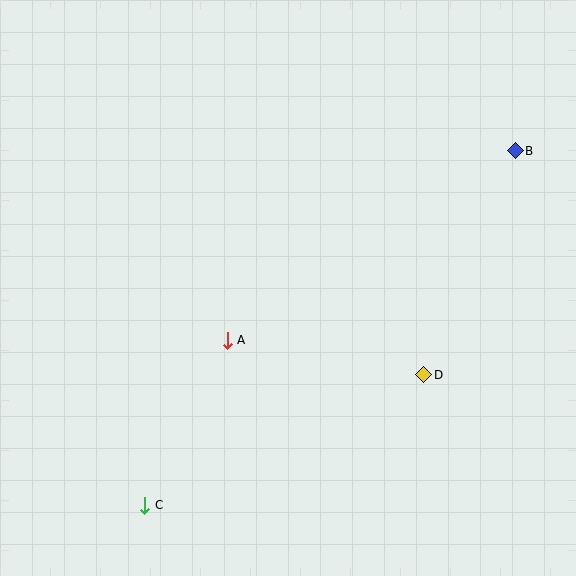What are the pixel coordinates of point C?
Point C is at (145, 505).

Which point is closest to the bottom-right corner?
Point D is closest to the bottom-right corner.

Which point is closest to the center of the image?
Point A at (227, 340) is closest to the center.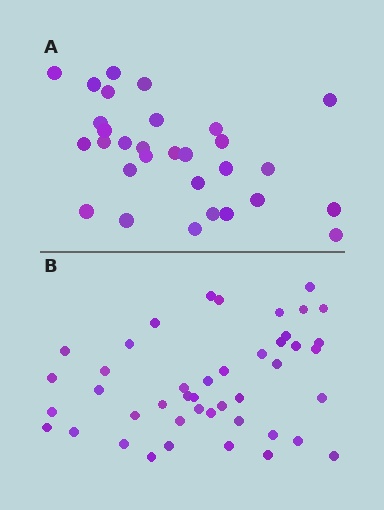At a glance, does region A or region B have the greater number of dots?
Region B (the bottom region) has more dots.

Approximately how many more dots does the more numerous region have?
Region B has approximately 15 more dots than region A.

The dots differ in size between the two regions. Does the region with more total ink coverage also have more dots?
No. Region A has more total ink coverage because its dots are larger, but region B actually contains more individual dots. Total area can be misleading — the number of items is what matters here.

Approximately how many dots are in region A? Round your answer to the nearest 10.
About 30 dots.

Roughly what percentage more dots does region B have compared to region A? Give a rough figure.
About 45% more.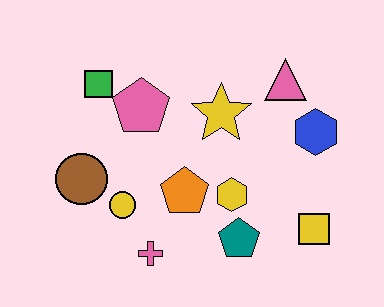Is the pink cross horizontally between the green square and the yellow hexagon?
Yes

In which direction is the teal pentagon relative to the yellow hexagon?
The teal pentagon is below the yellow hexagon.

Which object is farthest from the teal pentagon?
The green square is farthest from the teal pentagon.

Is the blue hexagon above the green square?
No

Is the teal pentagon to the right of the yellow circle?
Yes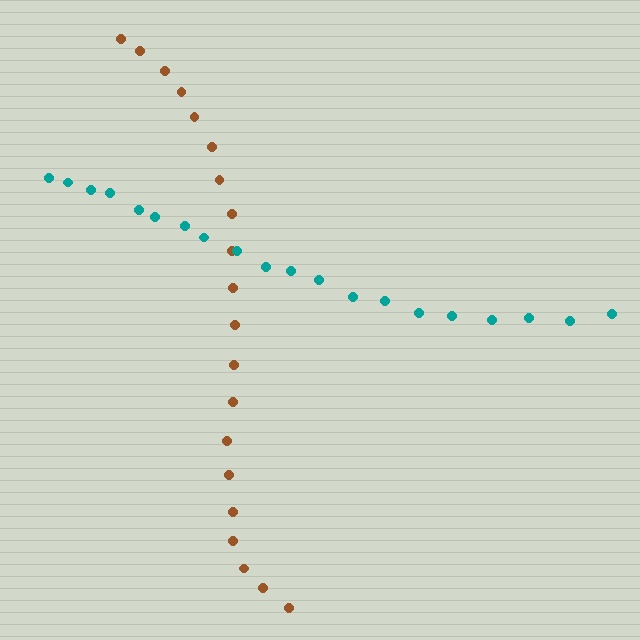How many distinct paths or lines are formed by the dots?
There are 2 distinct paths.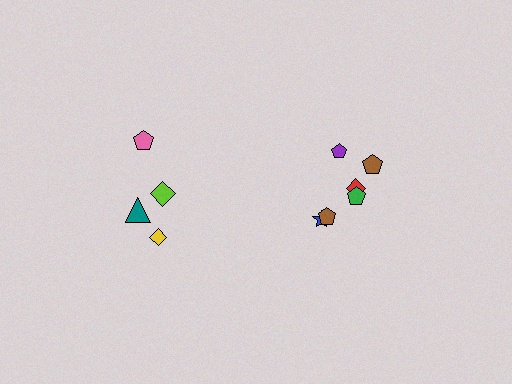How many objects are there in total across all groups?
There are 10 objects.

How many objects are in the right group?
There are 6 objects.